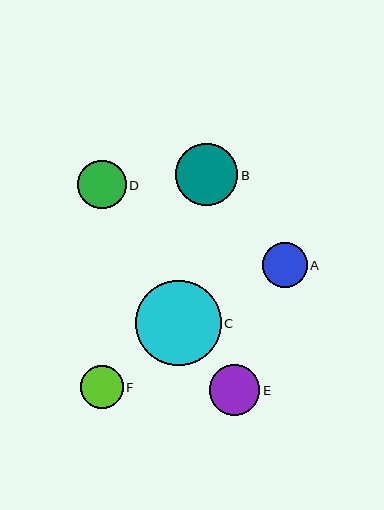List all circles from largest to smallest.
From largest to smallest: C, B, E, D, A, F.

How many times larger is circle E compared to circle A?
Circle E is approximately 1.1 times the size of circle A.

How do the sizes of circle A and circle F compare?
Circle A and circle F are approximately the same size.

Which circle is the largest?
Circle C is the largest with a size of approximately 86 pixels.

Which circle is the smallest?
Circle F is the smallest with a size of approximately 43 pixels.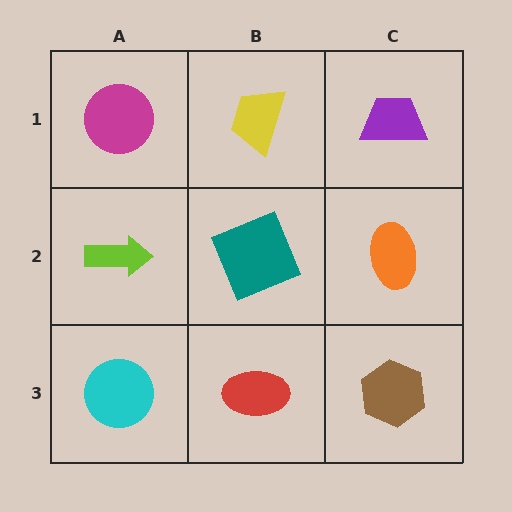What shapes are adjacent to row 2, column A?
A magenta circle (row 1, column A), a cyan circle (row 3, column A), a teal square (row 2, column B).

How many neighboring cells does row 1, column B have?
3.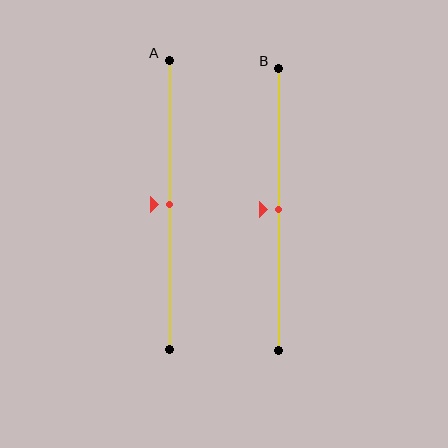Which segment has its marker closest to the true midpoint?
Segment A has its marker closest to the true midpoint.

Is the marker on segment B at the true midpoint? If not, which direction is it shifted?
Yes, the marker on segment B is at the true midpoint.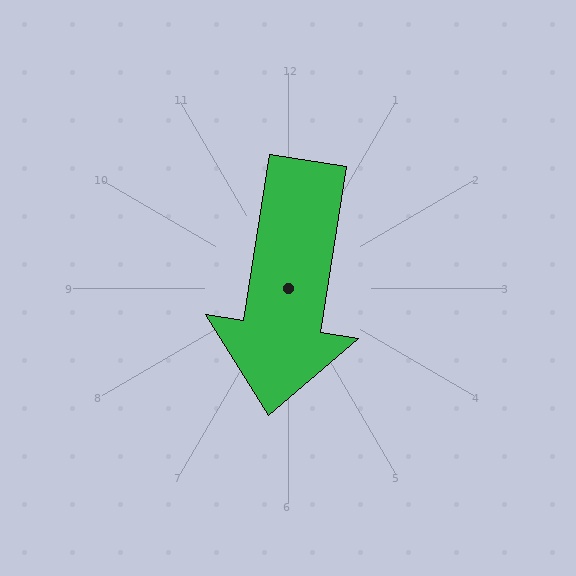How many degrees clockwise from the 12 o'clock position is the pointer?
Approximately 189 degrees.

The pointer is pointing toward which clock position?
Roughly 6 o'clock.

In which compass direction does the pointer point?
South.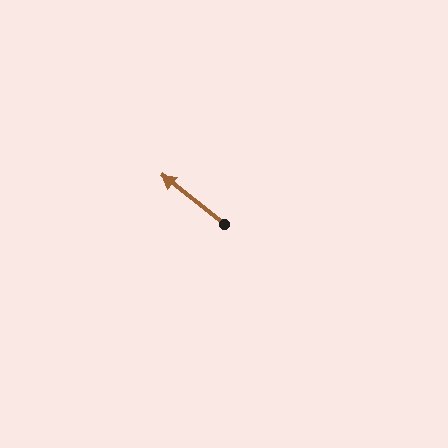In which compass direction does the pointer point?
Northwest.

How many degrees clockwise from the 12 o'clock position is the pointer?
Approximately 308 degrees.